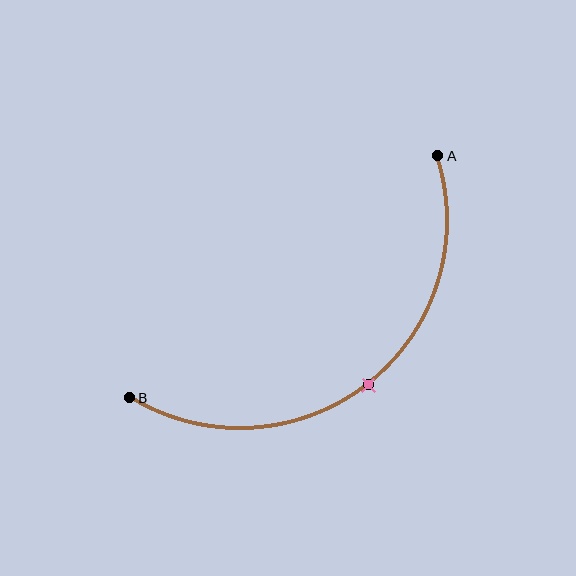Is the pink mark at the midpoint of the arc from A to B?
Yes. The pink mark lies on the arc at equal arc-length from both A and B — it is the arc midpoint.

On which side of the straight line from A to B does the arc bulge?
The arc bulges below and to the right of the straight line connecting A and B.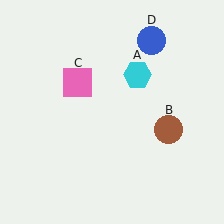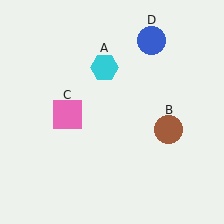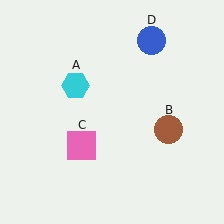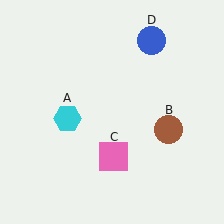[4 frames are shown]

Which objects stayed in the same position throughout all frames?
Brown circle (object B) and blue circle (object D) remained stationary.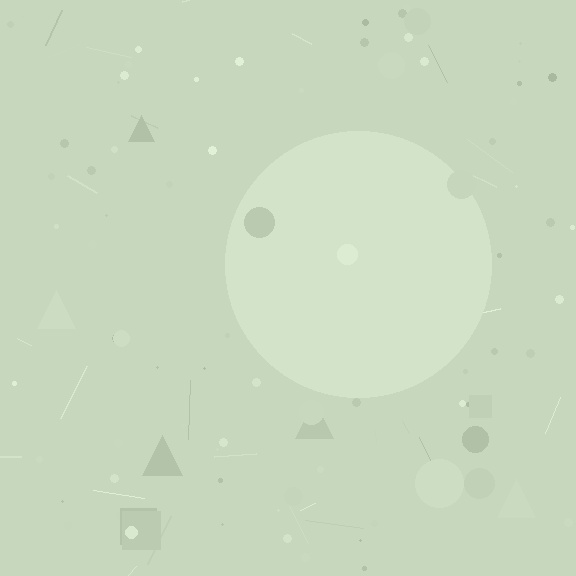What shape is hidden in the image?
A circle is hidden in the image.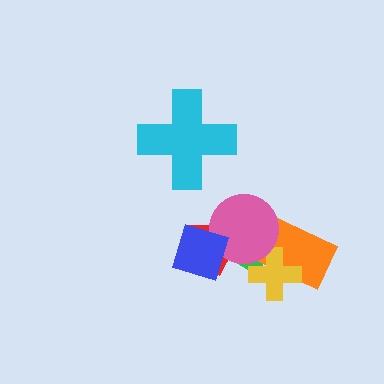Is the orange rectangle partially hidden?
Yes, it is partially covered by another shape.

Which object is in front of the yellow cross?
The pink circle is in front of the yellow cross.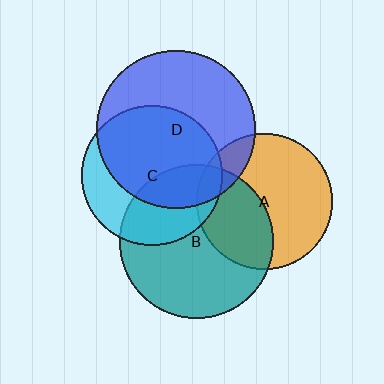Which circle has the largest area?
Circle D (blue).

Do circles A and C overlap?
Yes.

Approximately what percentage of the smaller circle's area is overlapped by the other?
Approximately 10%.